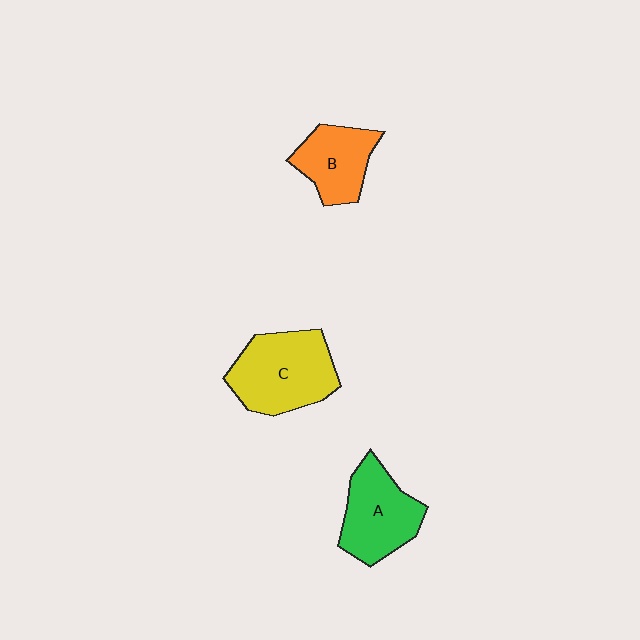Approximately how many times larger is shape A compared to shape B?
Approximately 1.2 times.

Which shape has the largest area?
Shape C (yellow).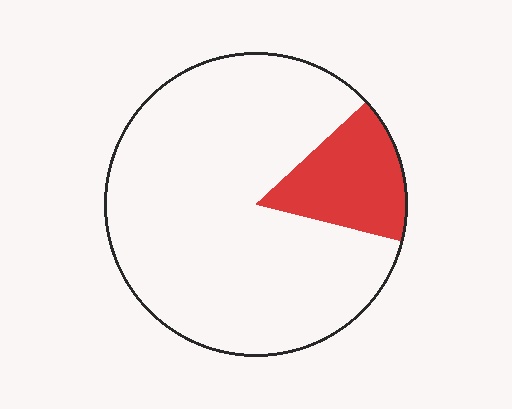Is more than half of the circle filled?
No.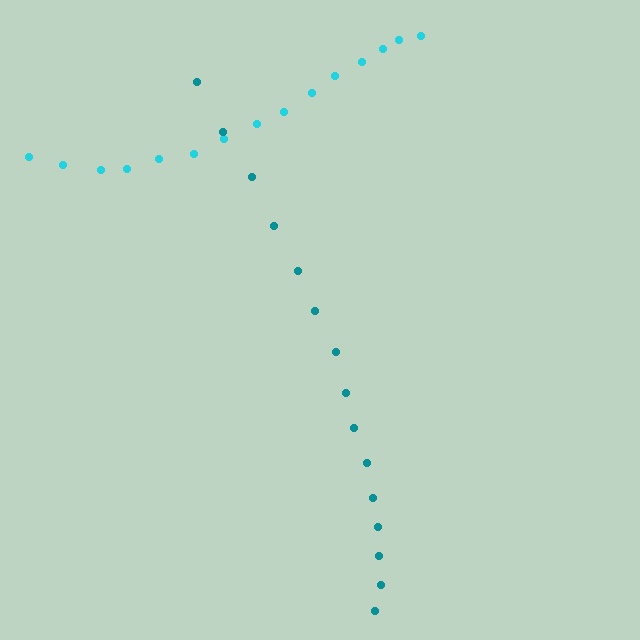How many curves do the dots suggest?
There are 2 distinct paths.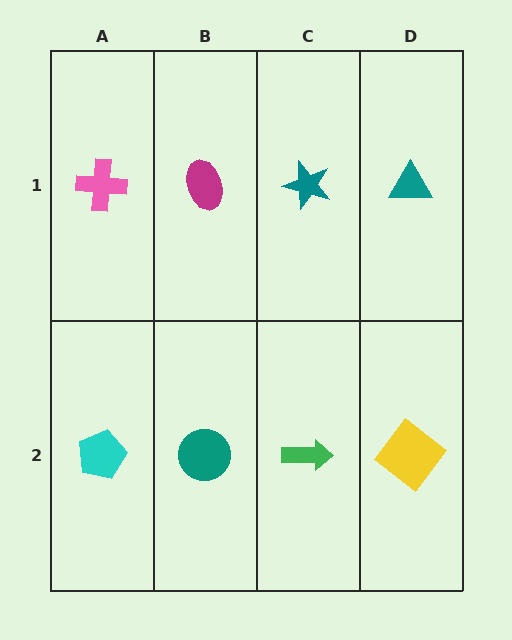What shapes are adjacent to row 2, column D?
A teal triangle (row 1, column D), a green arrow (row 2, column C).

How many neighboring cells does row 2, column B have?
3.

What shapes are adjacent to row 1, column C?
A green arrow (row 2, column C), a magenta ellipse (row 1, column B), a teal triangle (row 1, column D).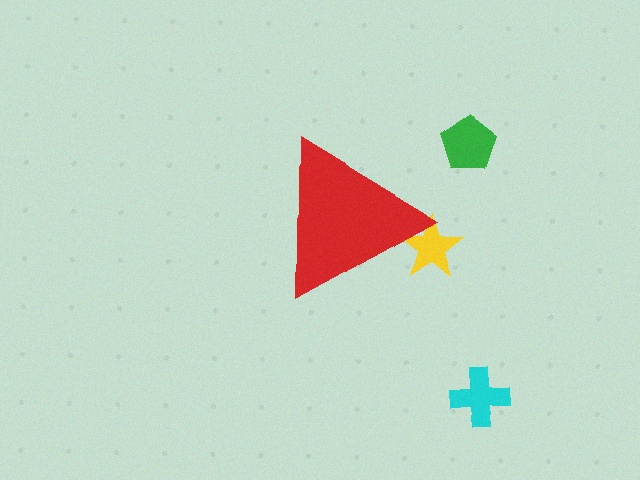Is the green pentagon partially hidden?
No, the green pentagon is fully visible.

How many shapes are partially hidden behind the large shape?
1 shape is partially hidden.